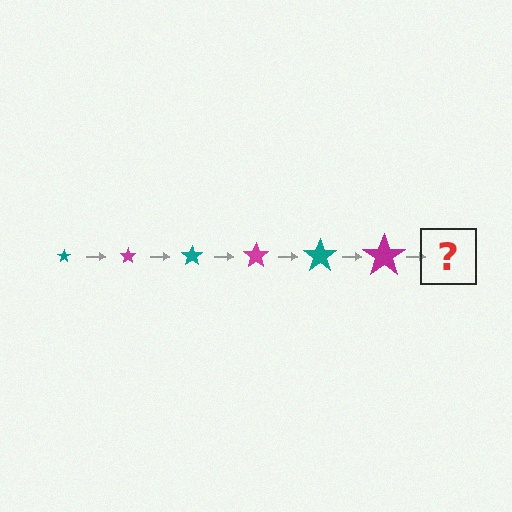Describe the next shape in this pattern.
It should be a teal star, larger than the previous one.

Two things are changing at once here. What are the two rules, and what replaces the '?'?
The two rules are that the star grows larger each step and the color cycles through teal and magenta. The '?' should be a teal star, larger than the previous one.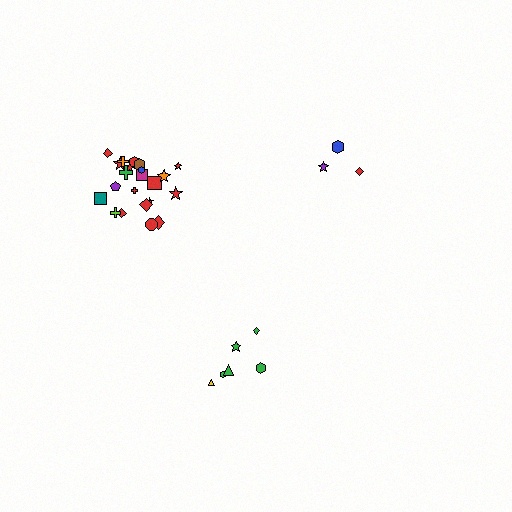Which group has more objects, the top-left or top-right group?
The top-left group.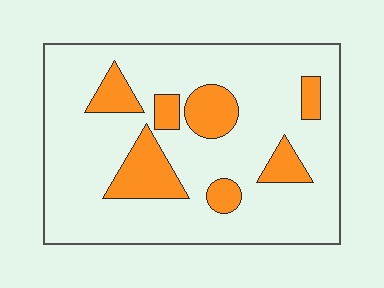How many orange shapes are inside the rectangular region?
7.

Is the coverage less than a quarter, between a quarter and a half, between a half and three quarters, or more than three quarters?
Less than a quarter.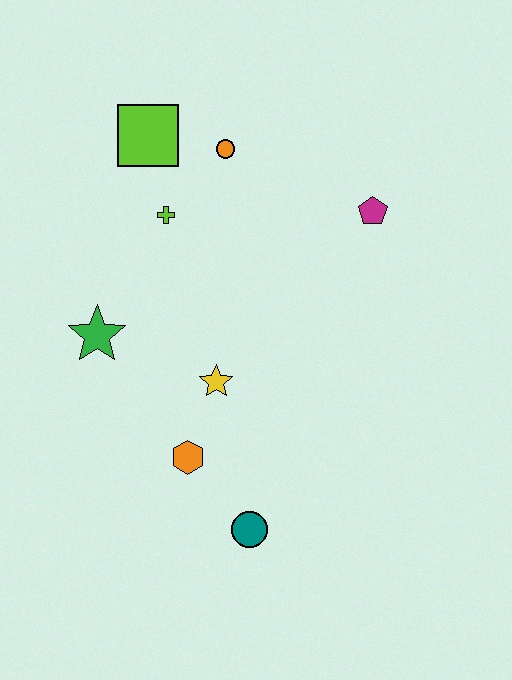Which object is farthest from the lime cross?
The teal circle is farthest from the lime cross.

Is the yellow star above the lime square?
No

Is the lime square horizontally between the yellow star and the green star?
Yes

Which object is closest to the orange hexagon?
The yellow star is closest to the orange hexagon.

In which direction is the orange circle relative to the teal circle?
The orange circle is above the teal circle.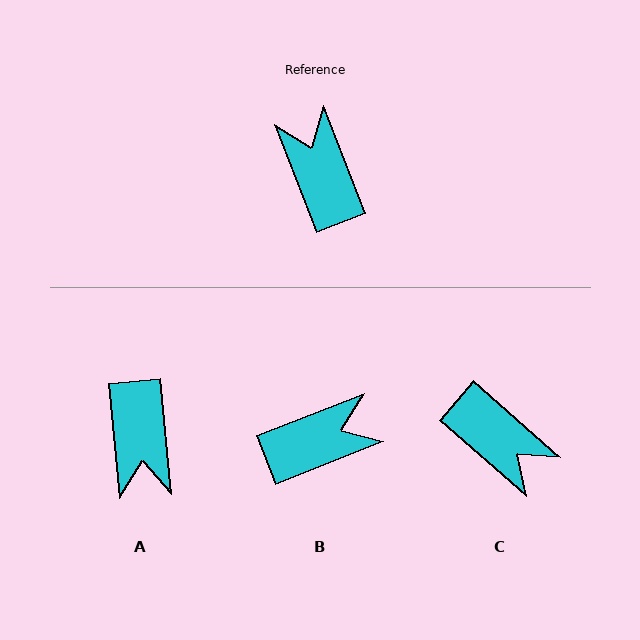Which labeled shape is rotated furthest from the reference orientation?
A, about 164 degrees away.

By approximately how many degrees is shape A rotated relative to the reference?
Approximately 164 degrees counter-clockwise.